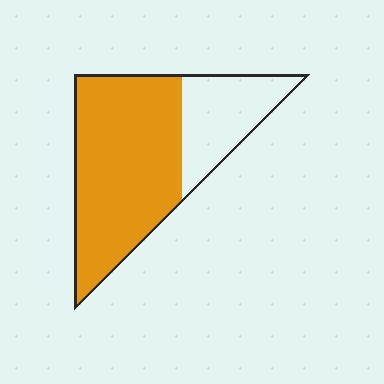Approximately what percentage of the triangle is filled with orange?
Approximately 70%.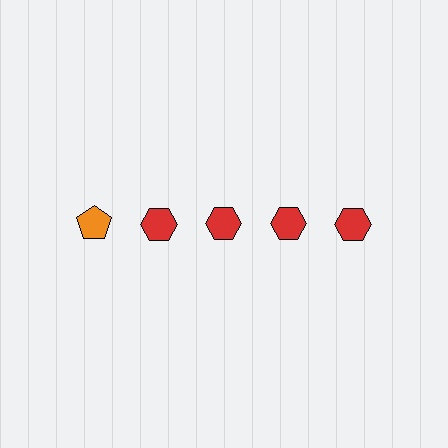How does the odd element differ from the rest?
It differs in both color (orange instead of red) and shape (pentagon instead of hexagon).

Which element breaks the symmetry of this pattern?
The orange pentagon in the top row, leftmost column breaks the symmetry. All other shapes are red hexagons.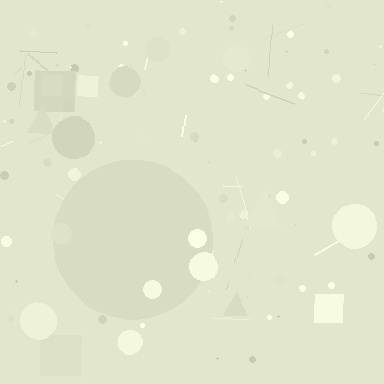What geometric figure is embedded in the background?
A circle is embedded in the background.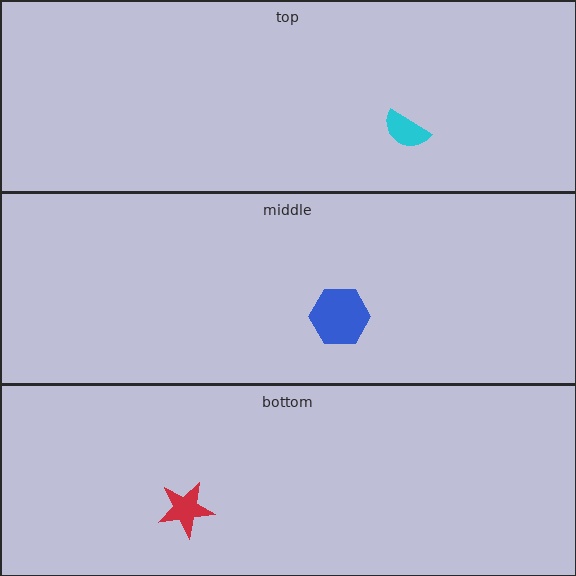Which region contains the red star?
The bottom region.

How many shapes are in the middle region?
1.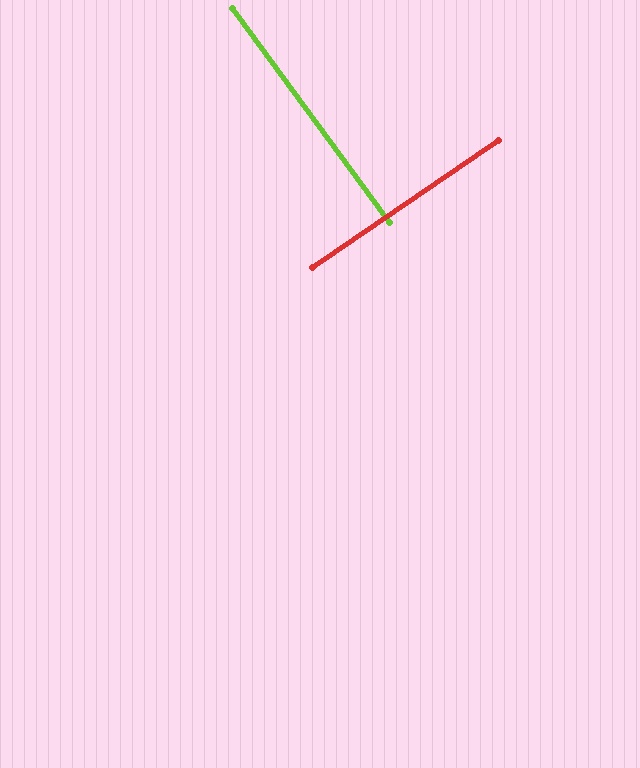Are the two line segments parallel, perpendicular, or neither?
Perpendicular — they meet at approximately 88°.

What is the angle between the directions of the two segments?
Approximately 88 degrees.